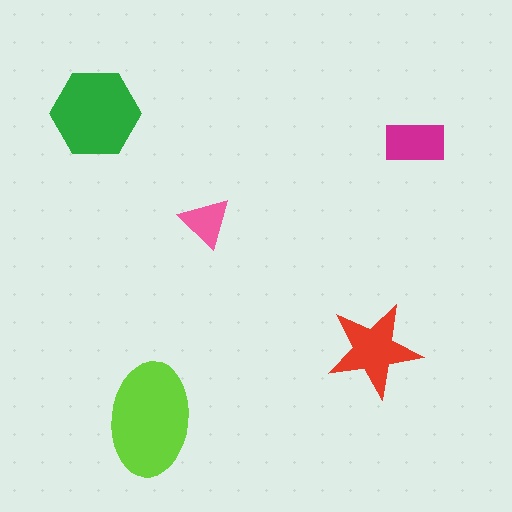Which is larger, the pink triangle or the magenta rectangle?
The magenta rectangle.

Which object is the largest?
The lime ellipse.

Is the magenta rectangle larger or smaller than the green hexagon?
Smaller.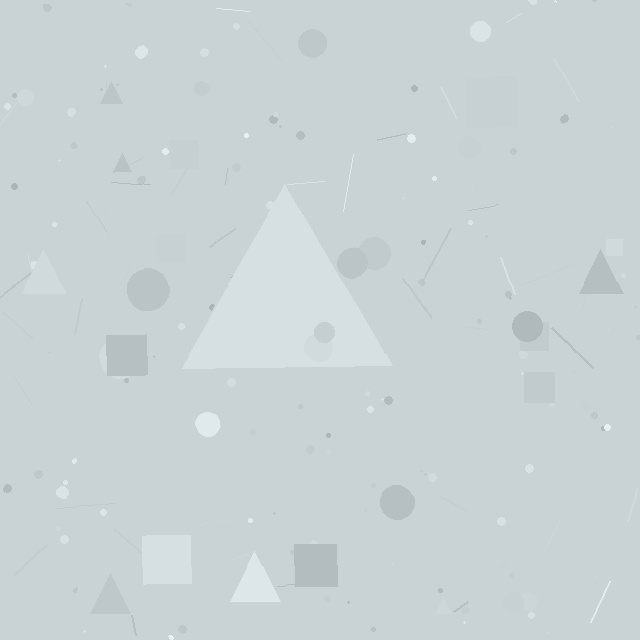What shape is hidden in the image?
A triangle is hidden in the image.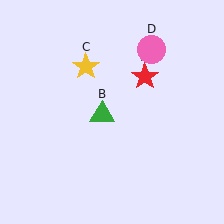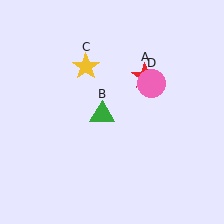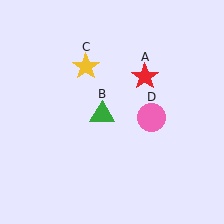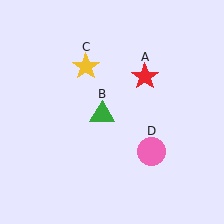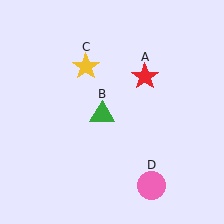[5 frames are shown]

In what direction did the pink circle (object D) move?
The pink circle (object D) moved down.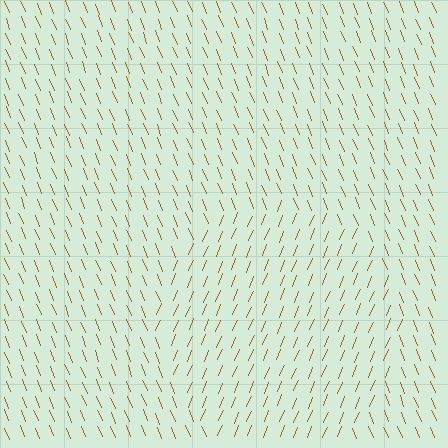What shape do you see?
I see a circle.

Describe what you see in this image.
The image is filled with small brown line segments. A circle region in the image has lines oriented differently from the surrounding lines, creating a visible texture boundary.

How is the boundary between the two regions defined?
The boundary is defined purely by a change in line orientation (approximately 45 degrees difference). All lines are the same color and thickness.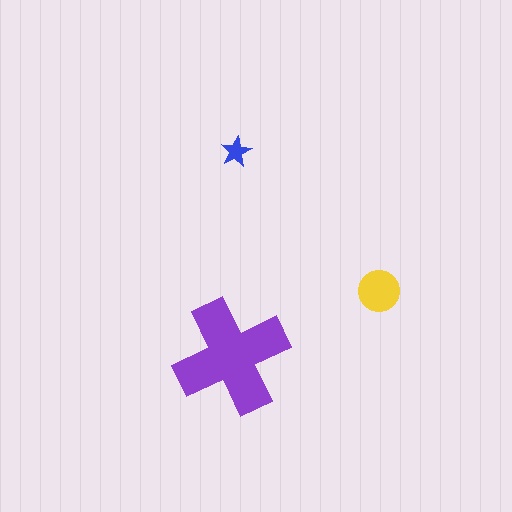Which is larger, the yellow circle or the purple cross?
The purple cross.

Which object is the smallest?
The blue star.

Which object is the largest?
The purple cross.